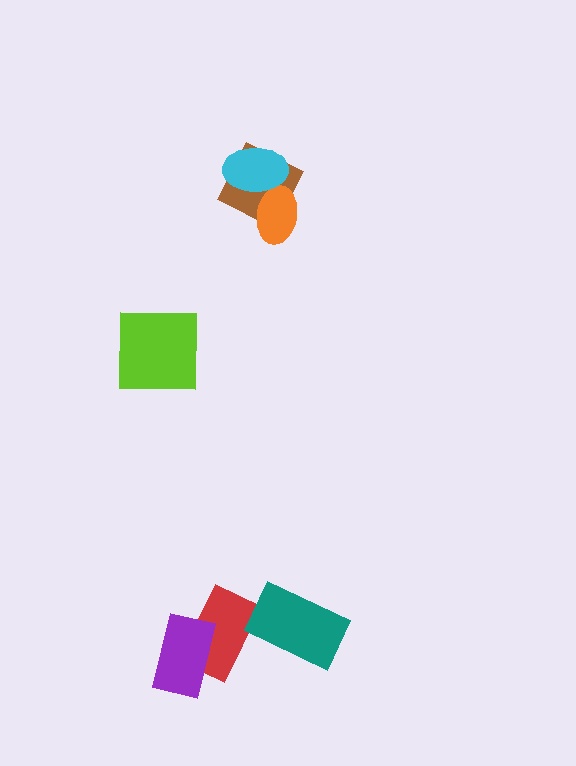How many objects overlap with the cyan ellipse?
2 objects overlap with the cyan ellipse.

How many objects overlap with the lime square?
0 objects overlap with the lime square.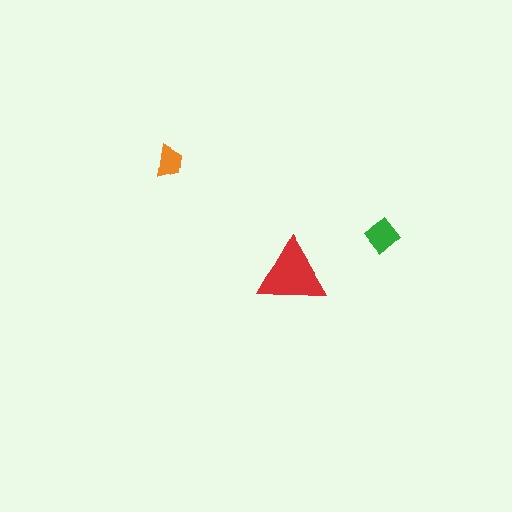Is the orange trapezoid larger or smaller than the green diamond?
Smaller.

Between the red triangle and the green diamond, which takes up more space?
The red triangle.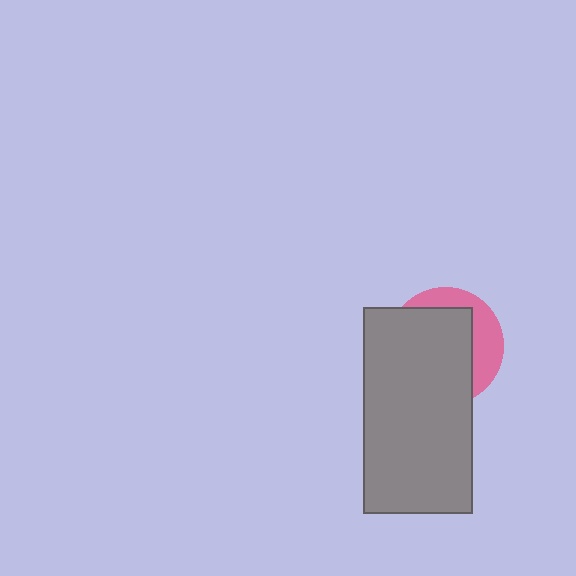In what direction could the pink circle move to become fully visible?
The pink circle could move toward the upper-right. That would shift it out from behind the gray rectangle entirely.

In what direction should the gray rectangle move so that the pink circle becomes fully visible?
The gray rectangle should move toward the lower-left. That is the shortest direction to clear the overlap and leave the pink circle fully visible.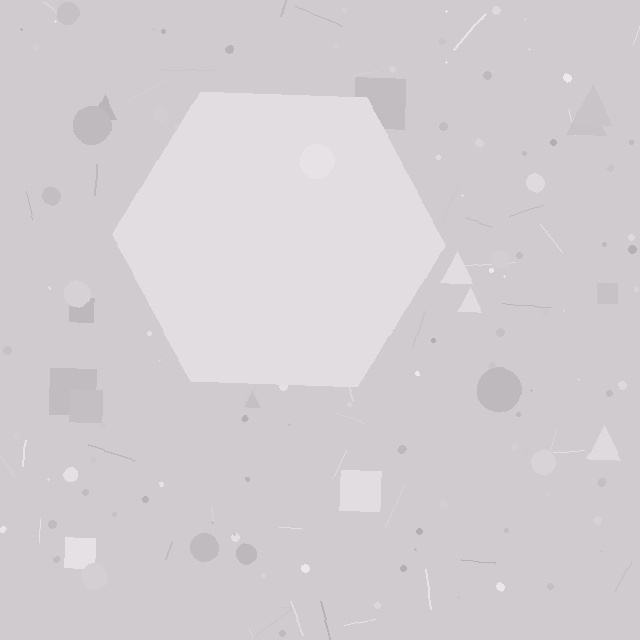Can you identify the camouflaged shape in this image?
The camouflaged shape is a hexagon.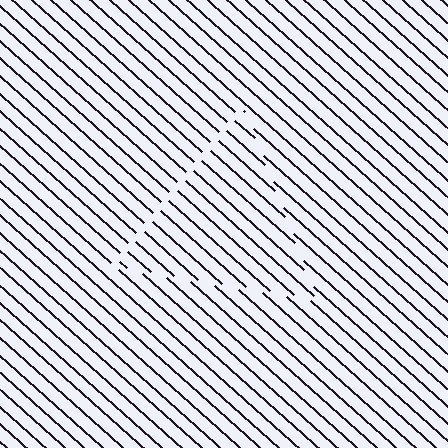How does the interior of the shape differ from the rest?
The interior of the shape contains the same grating, shifted by half a period — the contour is defined by the phase discontinuity where line-ends from the inner and outer gratings abut.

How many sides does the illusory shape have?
3 sides — the line-ends trace a triangle.